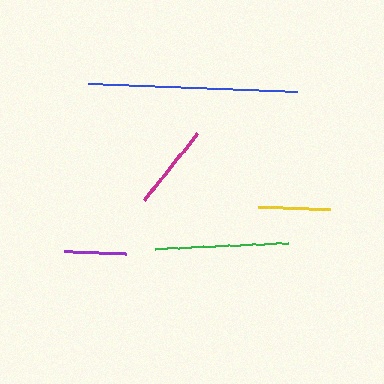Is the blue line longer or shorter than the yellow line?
The blue line is longer than the yellow line.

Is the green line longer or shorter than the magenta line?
The green line is longer than the magenta line.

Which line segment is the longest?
The blue line is the longest at approximately 209 pixels.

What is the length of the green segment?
The green segment is approximately 134 pixels long.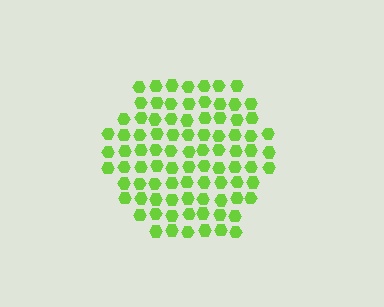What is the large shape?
The large shape is a hexagon.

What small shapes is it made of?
It is made of small hexagons.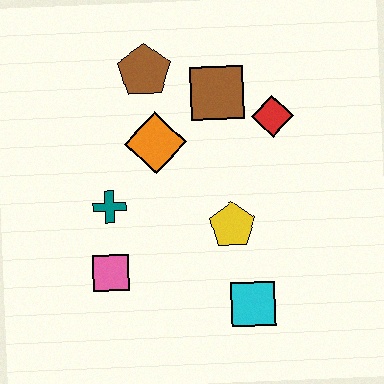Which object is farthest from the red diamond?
The pink square is farthest from the red diamond.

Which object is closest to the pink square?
The teal cross is closest to the pink square.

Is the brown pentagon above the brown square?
Yes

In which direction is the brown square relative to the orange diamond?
The brown square is to the right of the orange diamond.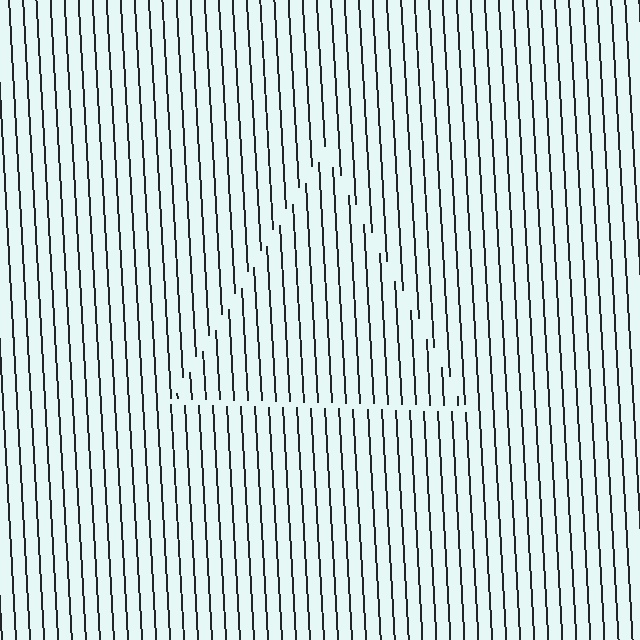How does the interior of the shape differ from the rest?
The interior of the shape contains the same grating, shifted by half a period — the contour is defined by the phase discontinuity where line-ends from the inner and outer gratings abut.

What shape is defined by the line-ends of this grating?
An illusory triangle. The interior of the shape contains the same grating, shifted by half a period — the contour is defined by the phase discontinuity where line-ends from the inner and outer gratings abut.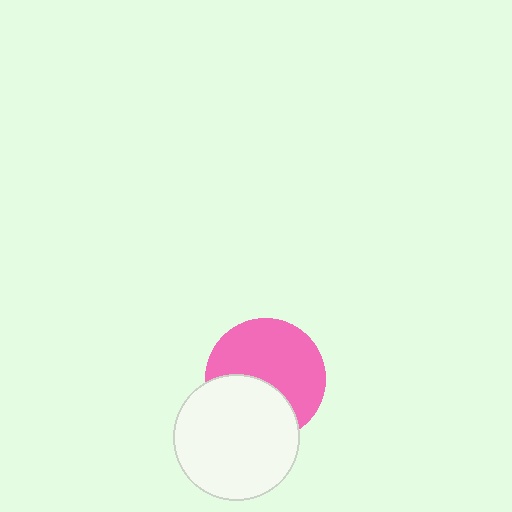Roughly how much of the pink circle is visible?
About half of it is visible (roughly 62%).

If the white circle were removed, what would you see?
You would see the complete pink circle.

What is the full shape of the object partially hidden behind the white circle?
The partially hidden object is a pink circle.